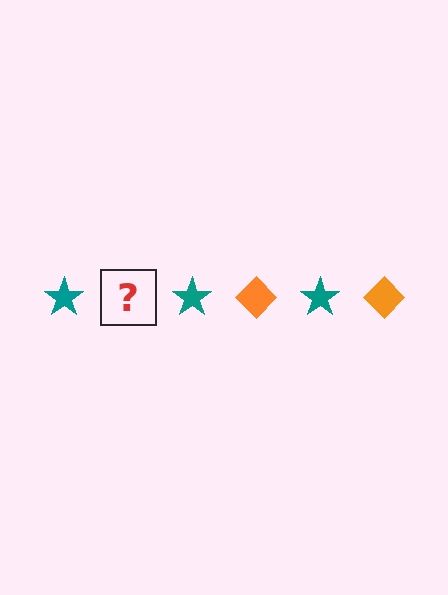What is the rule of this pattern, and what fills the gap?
The rule is that the pattern alternates between teal star and orange diamond. The gap should be filled with an orange diamond.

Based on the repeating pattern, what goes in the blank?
The blank should be an orange diamond.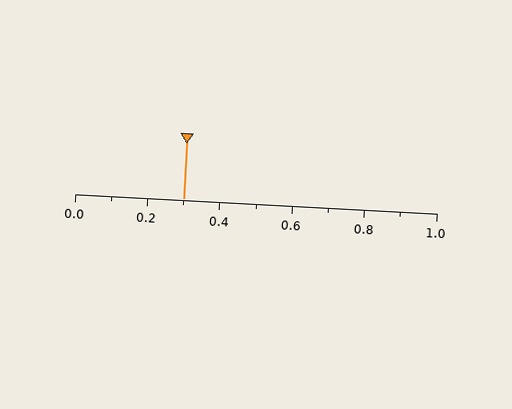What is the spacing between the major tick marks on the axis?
The major ticks are spaced 0.2 apart.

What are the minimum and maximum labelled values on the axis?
The axis runs from 0.0 to 1.0.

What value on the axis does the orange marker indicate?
The marker indicates approximately 0.3.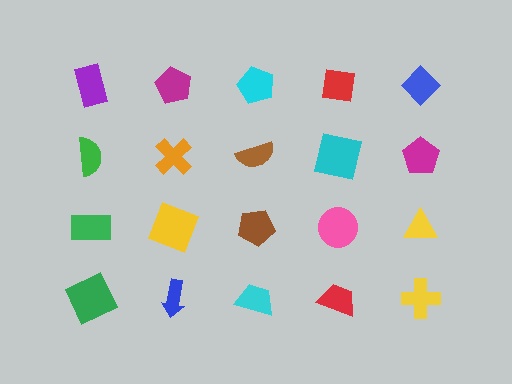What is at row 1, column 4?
A red square.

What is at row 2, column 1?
A green semicircle.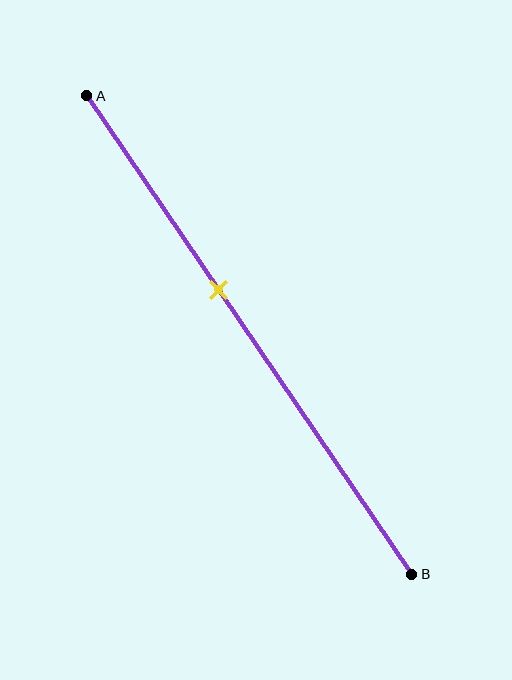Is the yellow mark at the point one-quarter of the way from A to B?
No, the mark is at about 40% from A, not at the 25% one-quarter point.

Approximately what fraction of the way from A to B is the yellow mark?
The yellow mark is approximately 40% of the way from A to B.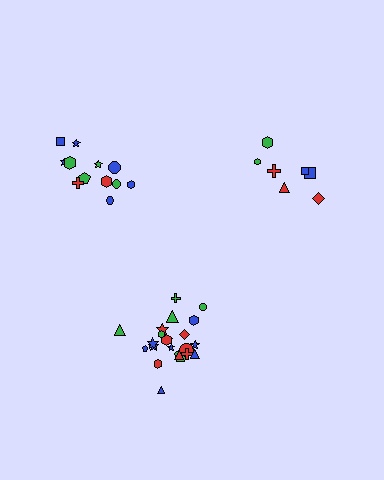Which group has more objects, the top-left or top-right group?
The top-left group.